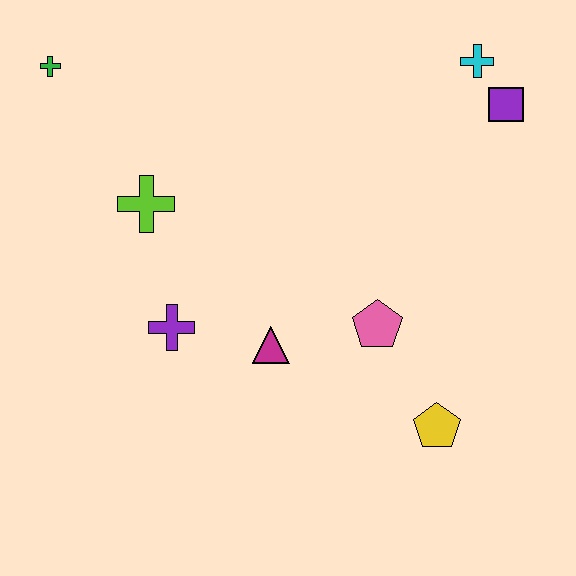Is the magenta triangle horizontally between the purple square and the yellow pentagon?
No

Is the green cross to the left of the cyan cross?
Yes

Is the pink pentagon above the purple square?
No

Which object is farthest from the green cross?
The yellow pentagon is farthest from the green cross.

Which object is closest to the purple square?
The cyan cross is closest to the purple square.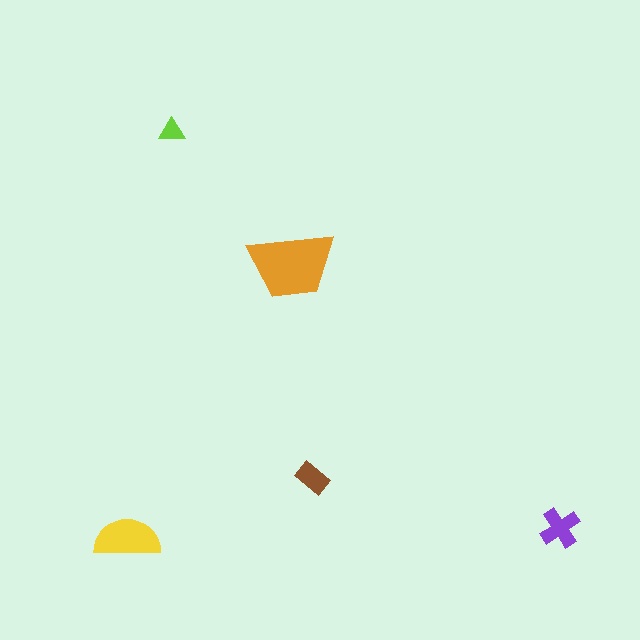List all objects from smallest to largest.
The lime triangle, the brown rectangle, the purple cross, the yellow semicircle, the orange trapezoid.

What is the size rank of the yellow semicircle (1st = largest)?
2nd.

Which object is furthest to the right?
The purple cross is rightmost.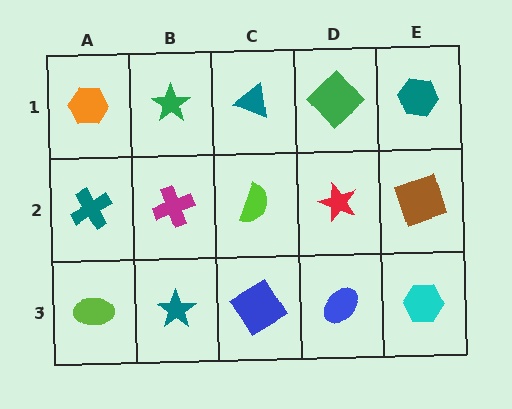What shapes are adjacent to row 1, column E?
A brown square (row 2, column E), a green diamond (row 1, column D).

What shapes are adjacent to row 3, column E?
A brown square (row 2, column E), a blue ellipse (row 3, column D).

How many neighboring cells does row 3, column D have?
3.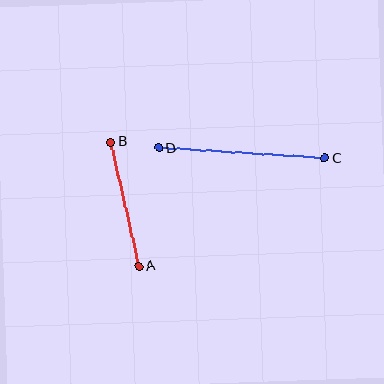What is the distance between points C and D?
The distance is approximately 166 pixels.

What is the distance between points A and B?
The distance is approximately 127 pixels.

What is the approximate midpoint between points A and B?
The midpoint is at approximately (125, 204) pixels.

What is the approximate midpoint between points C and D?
The midpoint is at approximately (242, 153) pixels.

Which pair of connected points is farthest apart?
Points C and D are farthest apart.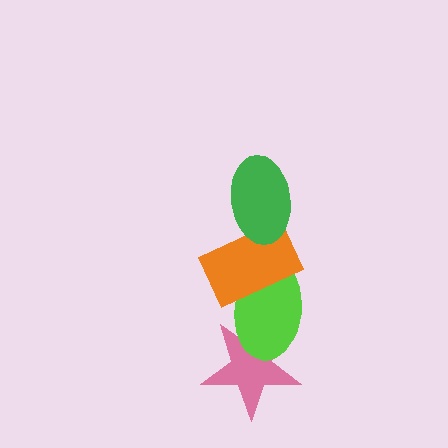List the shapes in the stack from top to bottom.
From top to bottom: the green ellipse, the orange rectangle, the lime ellipse, the pink star.